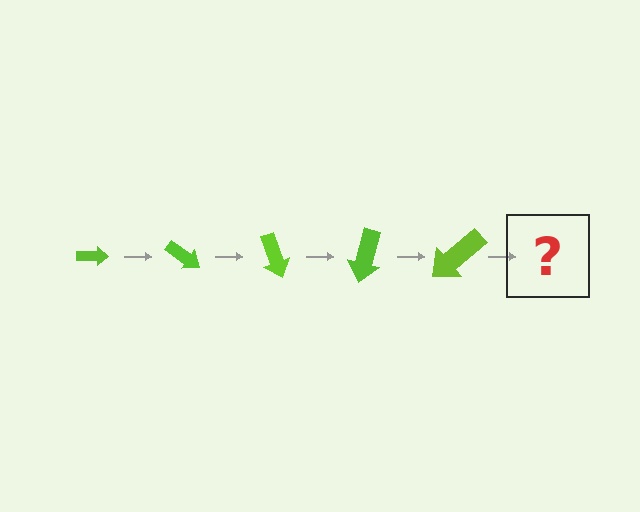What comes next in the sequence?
The next element should be an arrow, larger than the previous one and rotated 175 degrees from the start.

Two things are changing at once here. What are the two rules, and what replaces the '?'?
The two rules are that the arrow grows larger each step and it rotates 35 degrees each step. The '?' should be an arrow, larger than the previous one and rotated 175 degrees from the start.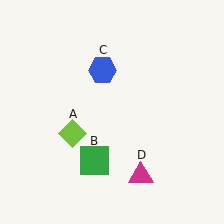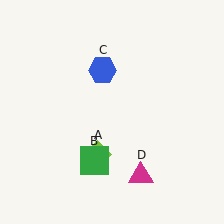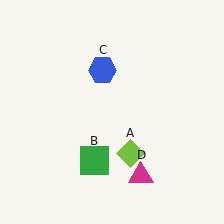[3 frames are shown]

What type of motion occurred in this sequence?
The lime diamond (object A) rotated counterclockwise around the center of the scene.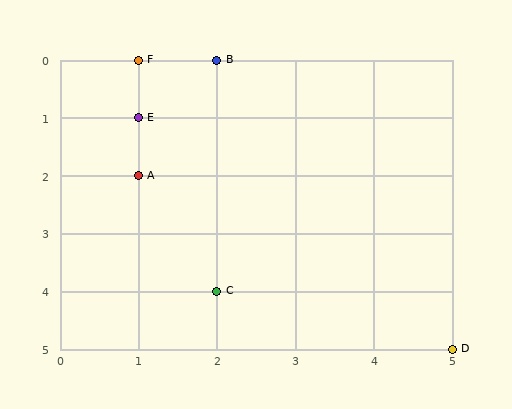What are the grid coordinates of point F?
Point F is at grid coordinates (1, 0).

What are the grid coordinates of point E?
Point E is at grid coordinates (1, 1).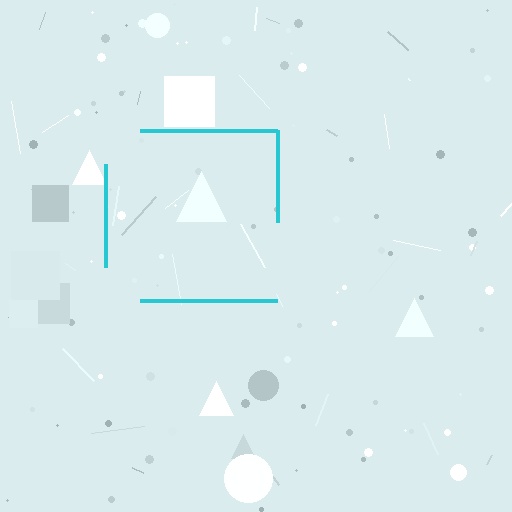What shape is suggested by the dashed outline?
The dashed outline suggests a square.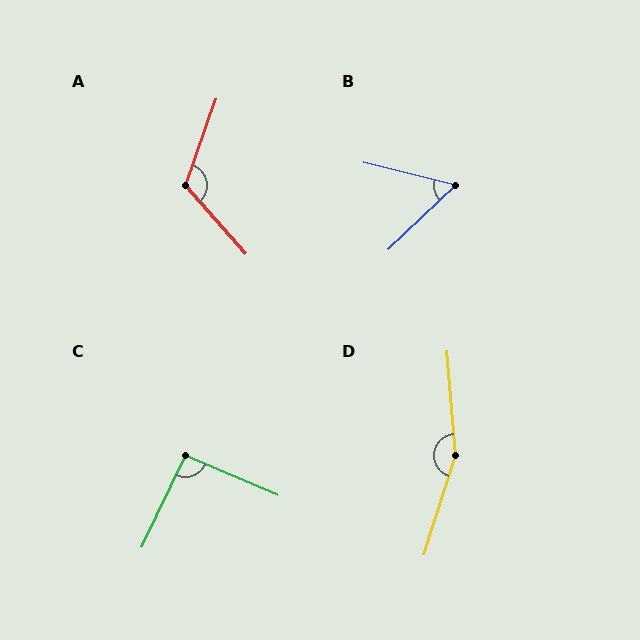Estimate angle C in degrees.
Approximately 92 degrees.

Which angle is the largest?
D, at approximately 158 degrees.